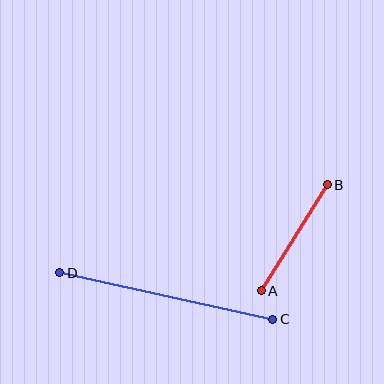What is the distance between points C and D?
The distance is approximately 218 pixels.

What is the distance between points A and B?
The distance is approximately 125 pixels.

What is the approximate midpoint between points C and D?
The midpoint is at approximately (166, 296) pixels.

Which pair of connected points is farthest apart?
Points C and D are farthest apart.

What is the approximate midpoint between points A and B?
The midpoint is at approximately (294, 238) pixels.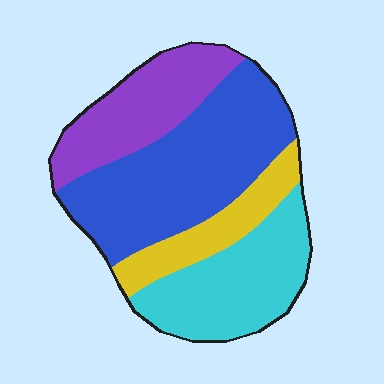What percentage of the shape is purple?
Purple covers 21% of the shape.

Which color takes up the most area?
Blue, at roughly 40%.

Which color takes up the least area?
Yellow, at roughly 15%.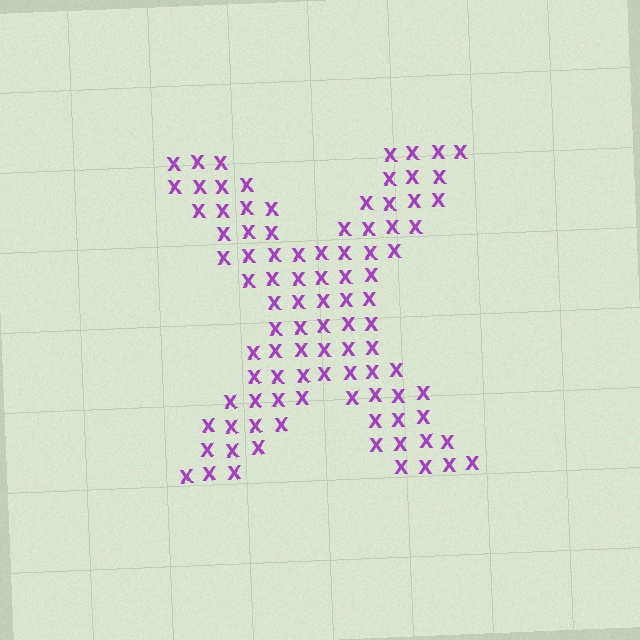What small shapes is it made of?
It is made of small letter X's.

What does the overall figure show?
The overall figure shows the letter X.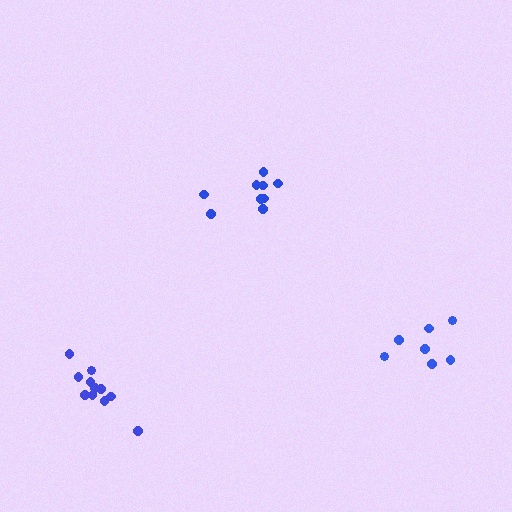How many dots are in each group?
Group 1: 9 dots, Group 2: 7 dots, Group 3: 11 dots (27 total).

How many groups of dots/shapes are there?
There are 3 groups.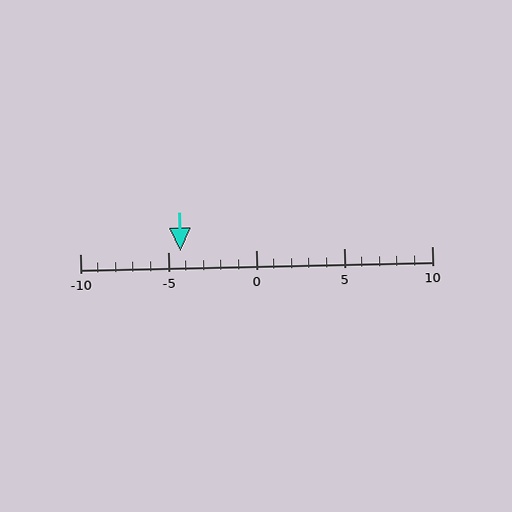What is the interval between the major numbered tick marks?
The major tick marks are spaced 5 units apart.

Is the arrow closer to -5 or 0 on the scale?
The arrow is closer to -5.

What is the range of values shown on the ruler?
The ruler shows values from -10 to 10.